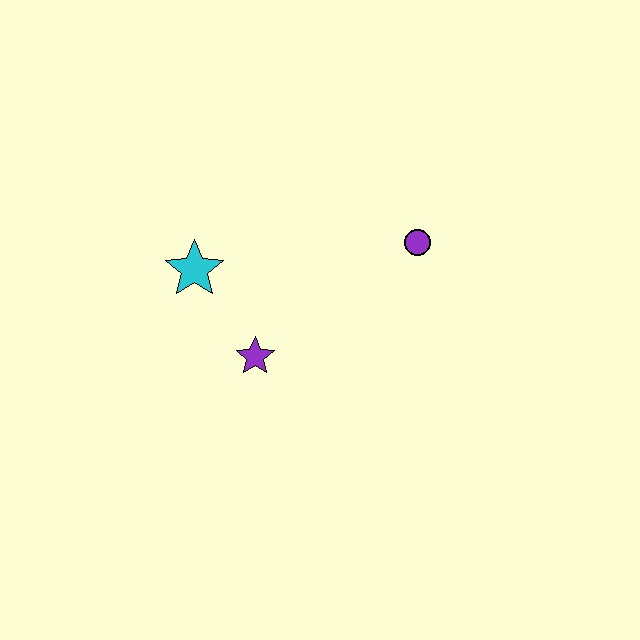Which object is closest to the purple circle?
The purple star is closest to the purple circle.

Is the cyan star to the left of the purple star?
Yes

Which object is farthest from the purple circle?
The cyan star is farthest from the purple circle.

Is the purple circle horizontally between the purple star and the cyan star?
No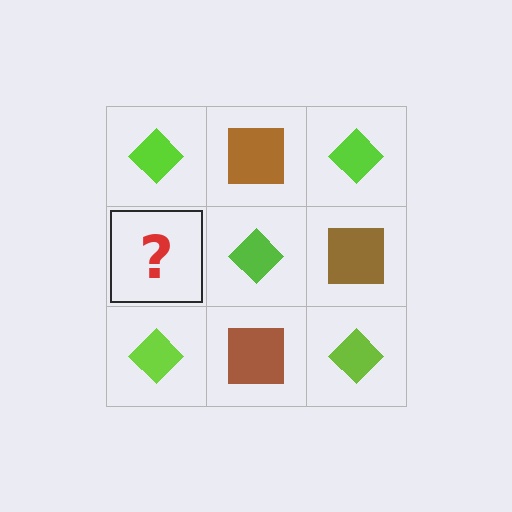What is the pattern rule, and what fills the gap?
The rule is that it alternates lime diamond and brown square in a checkerboard pattern. The gap should be filled with a brown square.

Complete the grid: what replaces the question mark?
The question mark should be replaced with a brown square.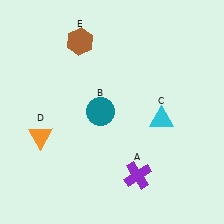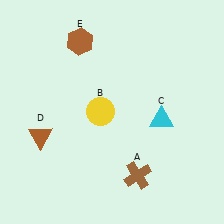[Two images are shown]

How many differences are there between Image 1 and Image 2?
There are 3 differences between the two images.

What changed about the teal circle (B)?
In Image 1, B is teal. In Image 2, it changed to yellow.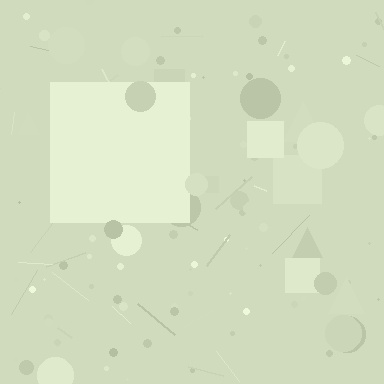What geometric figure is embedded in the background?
A square is embedded in the background.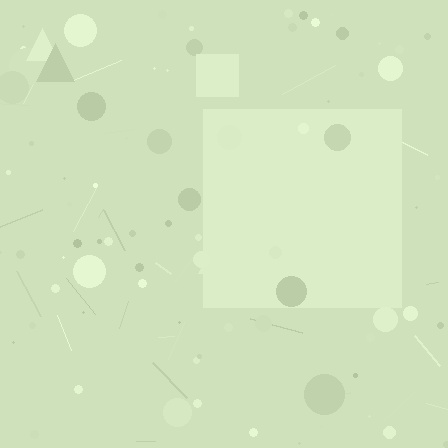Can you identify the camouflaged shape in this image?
The camouflaged shape is a square.